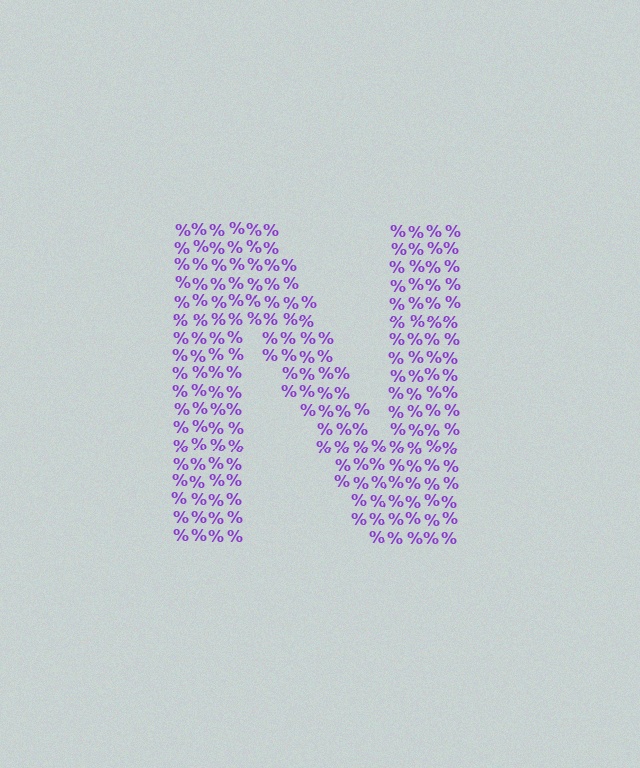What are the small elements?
The small elements are percent signs.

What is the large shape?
The large shape is the letter N.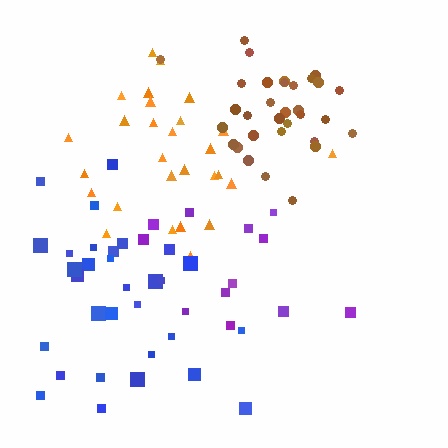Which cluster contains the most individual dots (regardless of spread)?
Brown (32).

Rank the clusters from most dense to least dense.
brown, orange, blue, purple.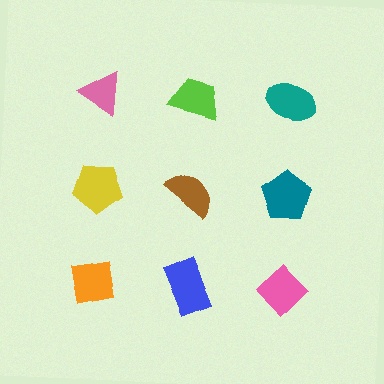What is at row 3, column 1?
An orange square.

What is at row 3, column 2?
A blue rectangle.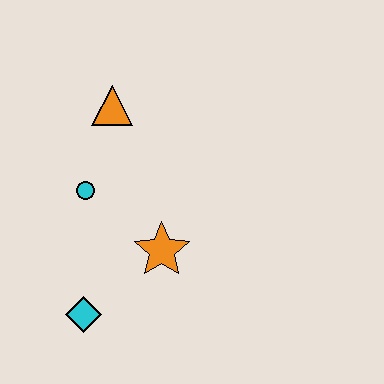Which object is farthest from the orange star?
The orange triangle is farthest from the orange star.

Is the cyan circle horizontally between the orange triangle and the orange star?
No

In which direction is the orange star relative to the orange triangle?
The orange star is below the orange triangle.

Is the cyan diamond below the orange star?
Yes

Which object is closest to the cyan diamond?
The orange star is closest to the cyan diamond.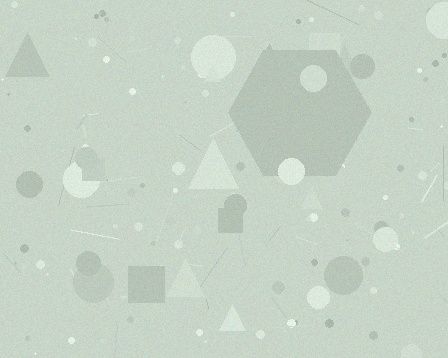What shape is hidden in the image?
A hexagon is hidden in the image.